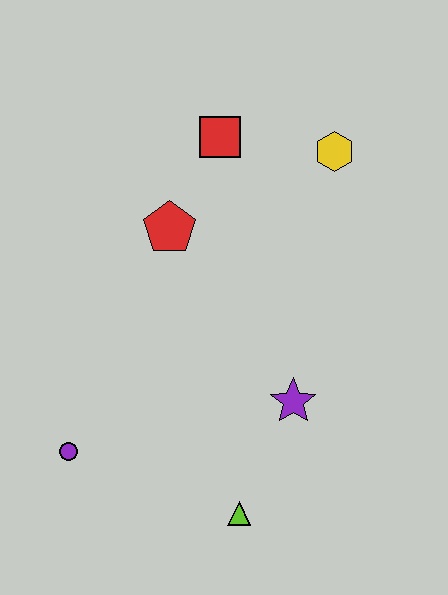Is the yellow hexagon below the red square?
Yes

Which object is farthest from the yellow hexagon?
The purple circle is farthest from the yellow hexagon.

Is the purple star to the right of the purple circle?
Yes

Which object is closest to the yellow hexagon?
The red square is closest to the yellow hexagon.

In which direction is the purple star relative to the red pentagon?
The purple star is below the red pentagon.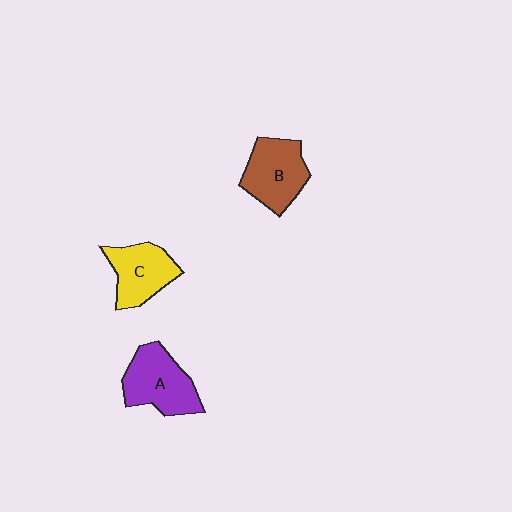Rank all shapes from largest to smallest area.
From largest to smallest: A (purple), B (brown), C (yellow).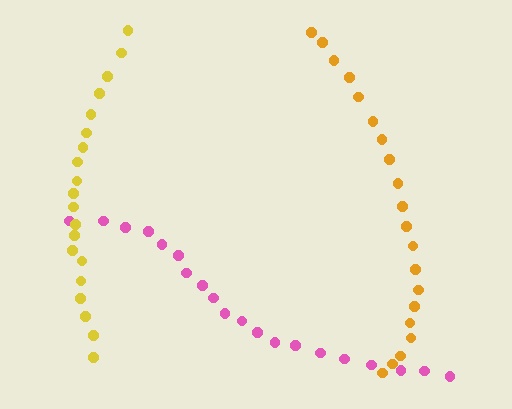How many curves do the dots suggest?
There are 3 distinct paths.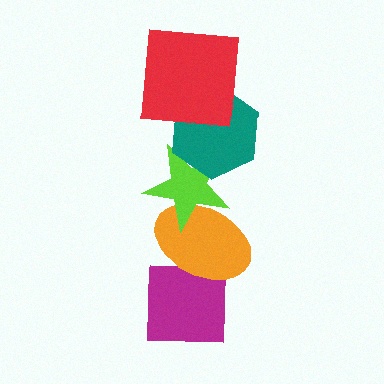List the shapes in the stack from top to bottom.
From top to bottom: the red square, the teal hexagon, the lime star, the orange ellipse, the magenta square.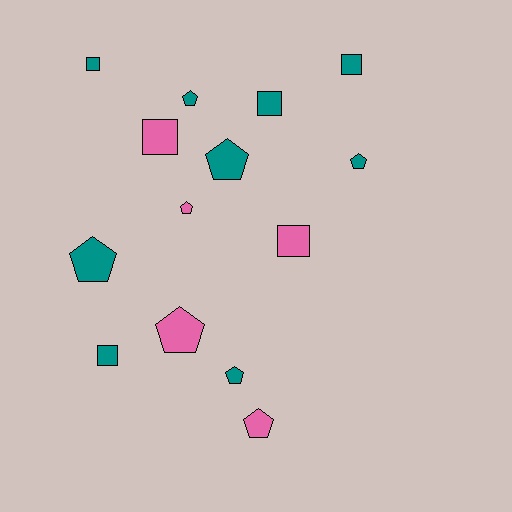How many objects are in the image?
There are 14 objects.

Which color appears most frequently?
Teal, with 9 objects.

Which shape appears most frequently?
Pentagon, with 8 objects.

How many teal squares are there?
There are 4 teal squares.